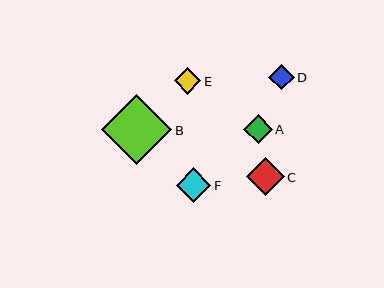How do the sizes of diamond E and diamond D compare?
Diamond E and diamond D are approximately the same size.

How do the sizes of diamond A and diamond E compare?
Diamond A and diamond E are approximately the same size.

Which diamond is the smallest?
Diamond D is the smallest with a size of approximately 25 pixels.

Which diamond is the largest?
Diamond B is the largest with a size of approximately 70 pixels.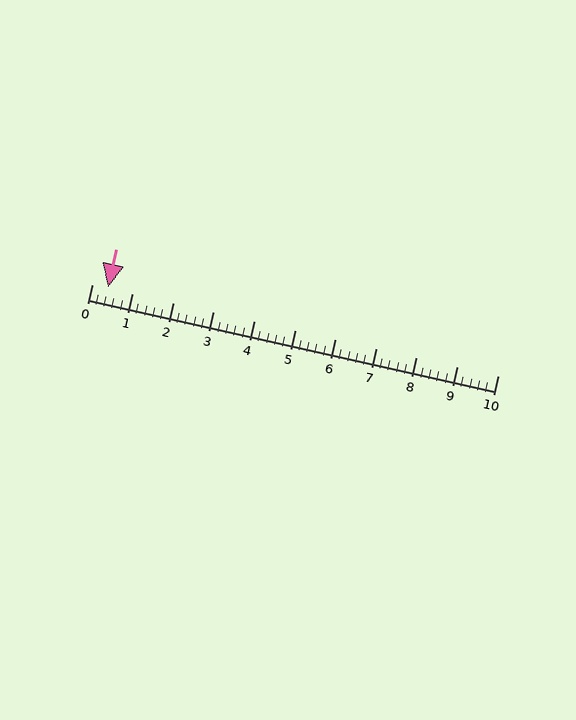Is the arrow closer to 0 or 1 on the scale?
The arrow is closer to 0.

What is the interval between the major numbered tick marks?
The major tick marks are spaced 1 units apart.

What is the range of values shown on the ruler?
The ruler shows values from 0 to 10.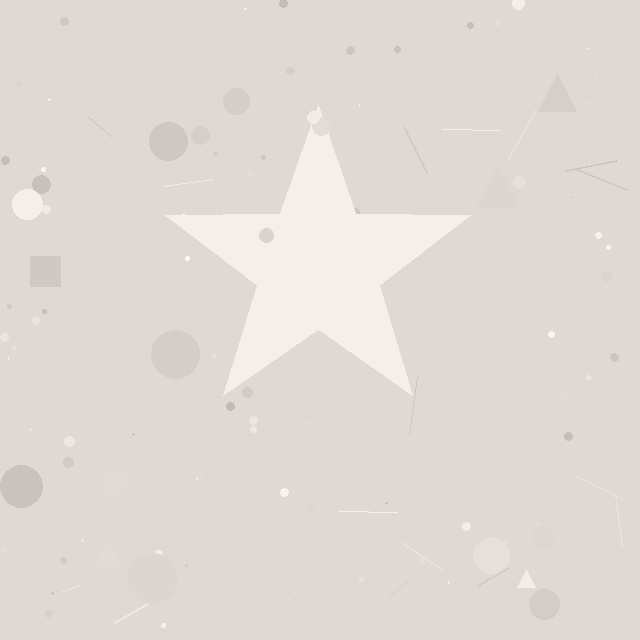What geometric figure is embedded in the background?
A star is embedded in the background.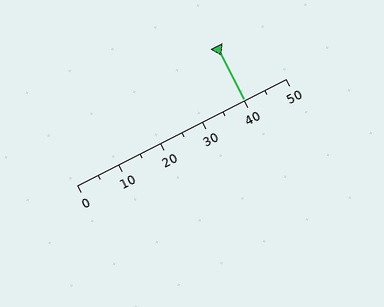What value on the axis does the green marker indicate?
The marker indicates approximately 40.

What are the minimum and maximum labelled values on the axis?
The axis runs from 0 to 50.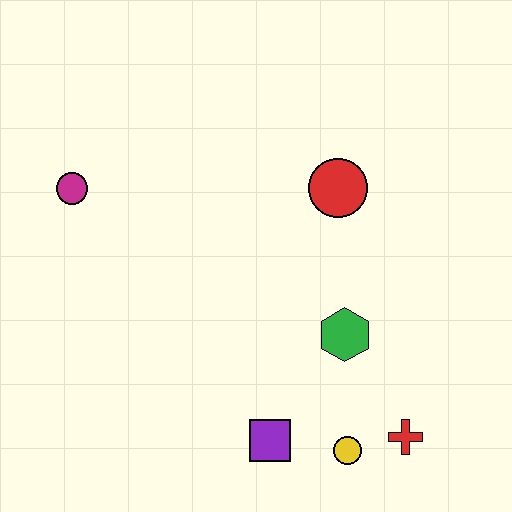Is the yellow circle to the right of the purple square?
Yes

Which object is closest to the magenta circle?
The red circle is closest to the magenta circle.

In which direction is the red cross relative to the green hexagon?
The red cross is below the green hexagon.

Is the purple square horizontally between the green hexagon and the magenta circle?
Yes